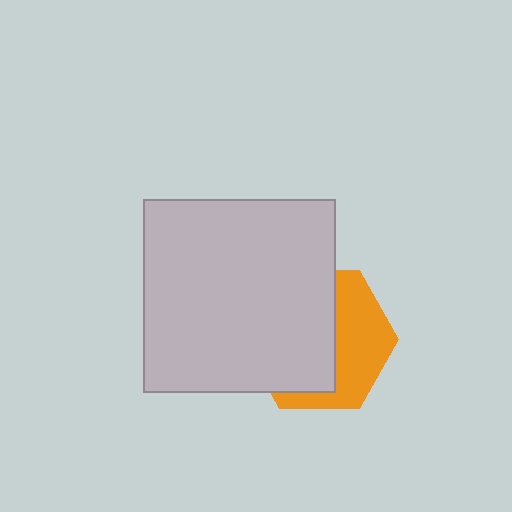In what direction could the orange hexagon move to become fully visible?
The orange hexagon could move right. That would shift it out from behind the light gray square entirely.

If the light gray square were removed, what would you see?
You would see the complete orange hexagon.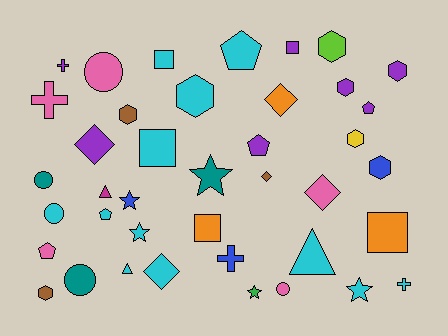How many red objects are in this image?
There are no red objects.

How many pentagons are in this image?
There are 5 pentagons.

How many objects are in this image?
There are 40 objects.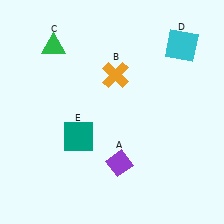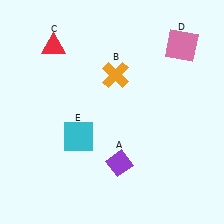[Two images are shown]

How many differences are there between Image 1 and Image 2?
There are 3 differences between the two images.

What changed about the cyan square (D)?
In Image 1, D is cyan. In Image 2, it changed to pink.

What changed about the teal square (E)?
In Image 1, E is teal. In Image 2, it changed to cyan.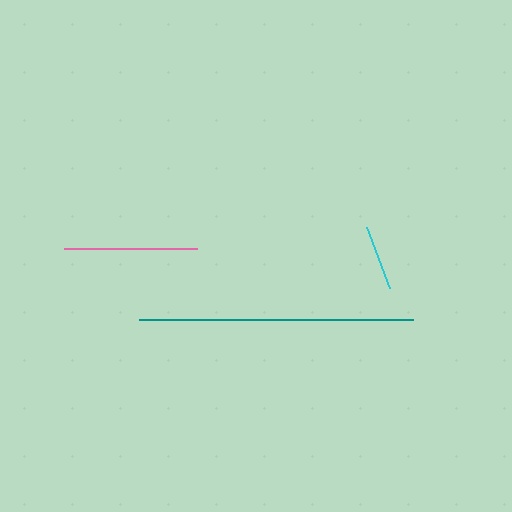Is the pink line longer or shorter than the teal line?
The teal line is longer than the pink line.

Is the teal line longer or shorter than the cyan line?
The teal line is longer than the cyan line.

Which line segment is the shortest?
The cyan line is the shortest at approximately 65 pixels.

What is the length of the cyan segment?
The cyan segment is approximately 65 pixels long.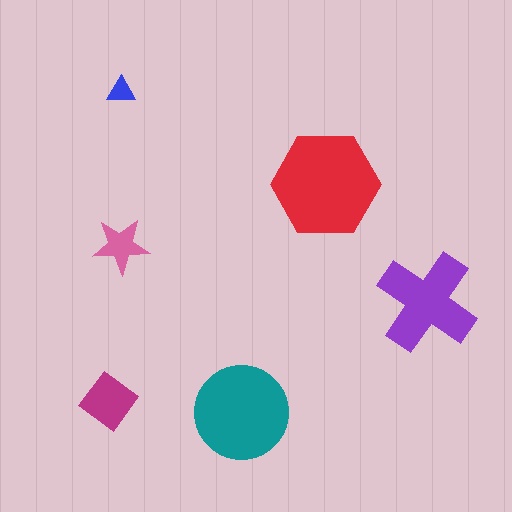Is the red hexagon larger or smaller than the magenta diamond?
Larger.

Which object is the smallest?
The blue triangle.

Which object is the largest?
The red hexagon.